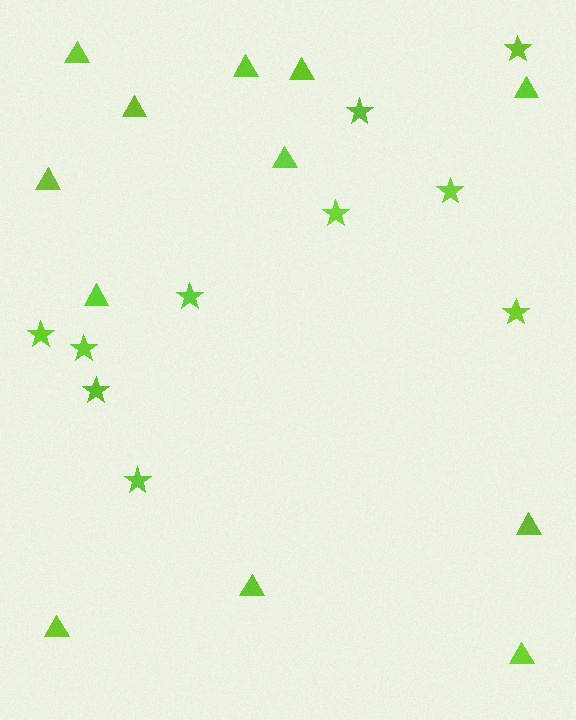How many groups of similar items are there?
There are 2 groups: one group of triangles (12) and one group of stars (10).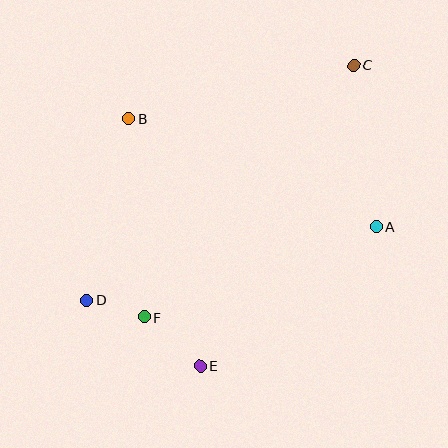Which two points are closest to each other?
Points D and F are closest to each other.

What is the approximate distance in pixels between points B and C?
The distance between B and C is approximately 231 pixels.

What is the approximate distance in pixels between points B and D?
The distance between B and D is approximately 187 pixels.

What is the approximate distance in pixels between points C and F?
The distance between C and F is approximately 328 pixels.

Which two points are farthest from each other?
Points C and D are farthest from each other.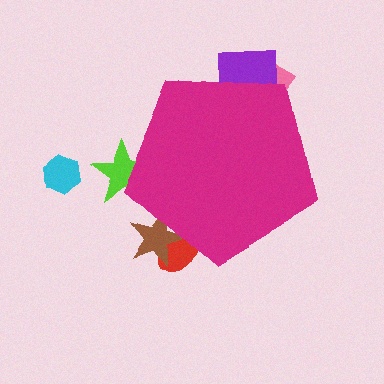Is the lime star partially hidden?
Yes, the lime star is partially hidden behind the magenta pentagon.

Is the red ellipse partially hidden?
Yes, the red ellipse is partially hidden behind the magenta pentagon.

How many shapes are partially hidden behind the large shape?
5 shapes are partially hidden.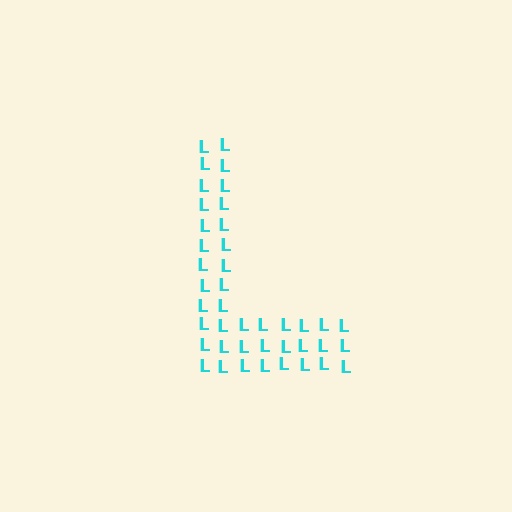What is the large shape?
The large shape is the letter L.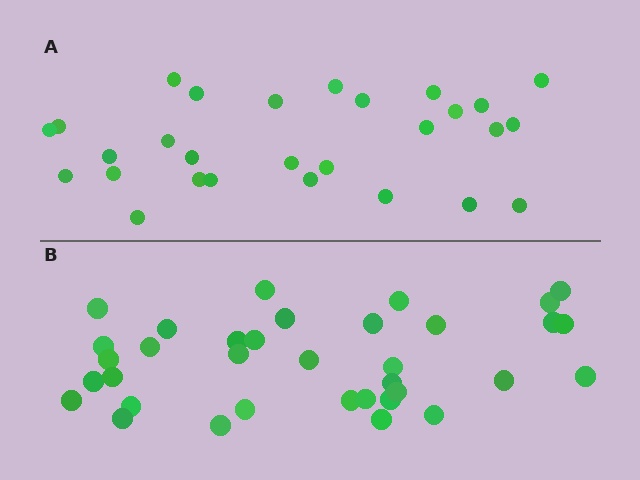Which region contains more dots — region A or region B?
Region B (the bottom region) has more dots.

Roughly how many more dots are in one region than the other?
Region B has roughly 8 or so more dots than region A.